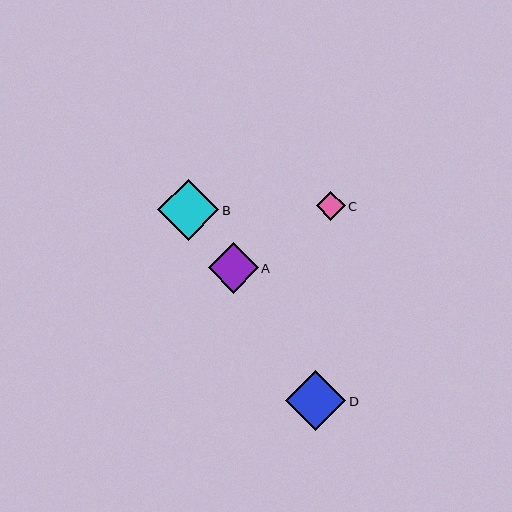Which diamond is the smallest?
Diamond C is the smallest with a size of approximately 29 pixels.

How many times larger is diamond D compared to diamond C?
Diamond D is approximately 2.1 times the size of diamond C.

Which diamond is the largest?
Diamond B is the largest with a size of approximately 61 pixels.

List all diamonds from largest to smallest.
From largest to smallest: B, D, A, C.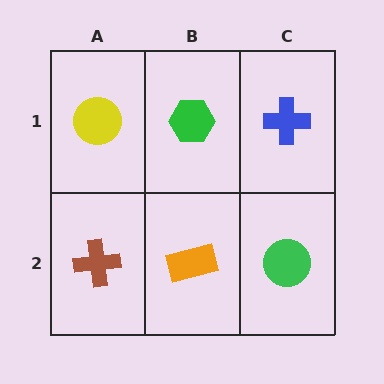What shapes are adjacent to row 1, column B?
An orange rectangle (row 2, column B), a yellow circle (row 1, column A), a blue cross (row 1, column C).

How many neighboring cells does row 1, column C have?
2.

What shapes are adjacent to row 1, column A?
A brown cross (row 2, column A), a green hexagon (row 1, column B).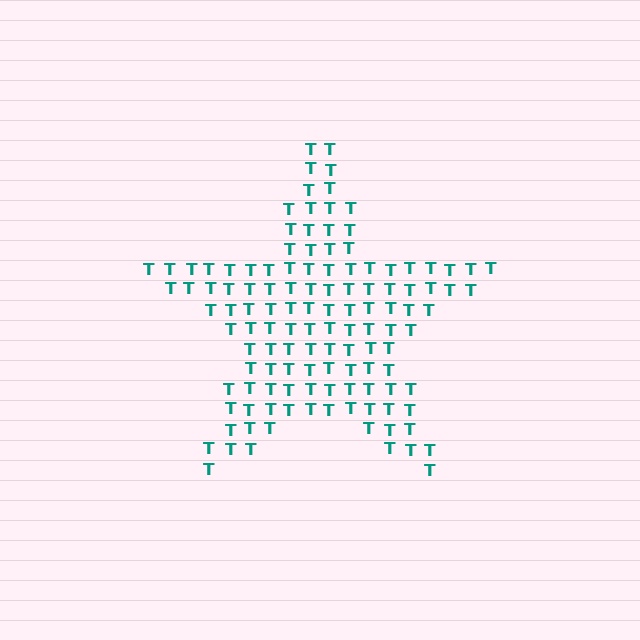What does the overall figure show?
The overall figure shows a star.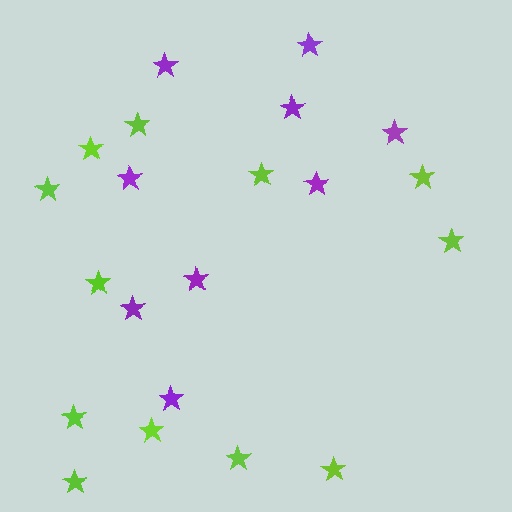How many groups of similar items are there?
There are 2 groups: one group of lime stars (12) and one group of purple stars (9).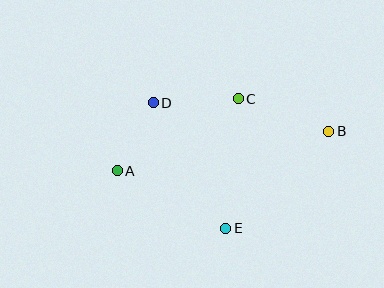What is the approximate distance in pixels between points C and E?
The distance between C and E is approximately 130 pixels.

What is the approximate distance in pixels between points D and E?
The distance between D and E is approximately 145 pixels.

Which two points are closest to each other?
Points A and D are closest to each other.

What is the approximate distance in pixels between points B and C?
The distance between B and C is approximately 97 pixels.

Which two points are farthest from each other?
Points A and B are farthest from each other.